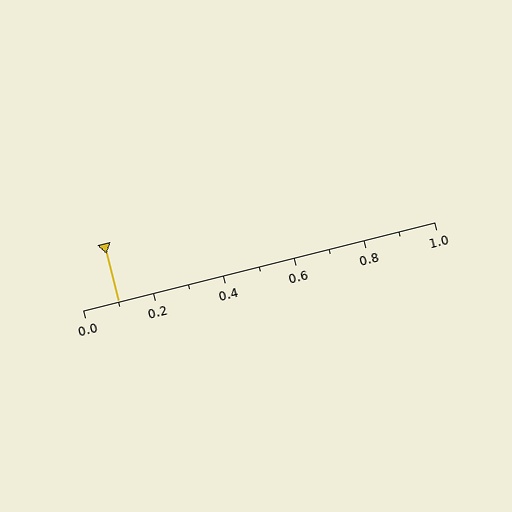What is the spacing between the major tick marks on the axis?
The major ticks are spaced 0.2 apart.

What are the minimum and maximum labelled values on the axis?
The axis runs from 0.0 to 1.0.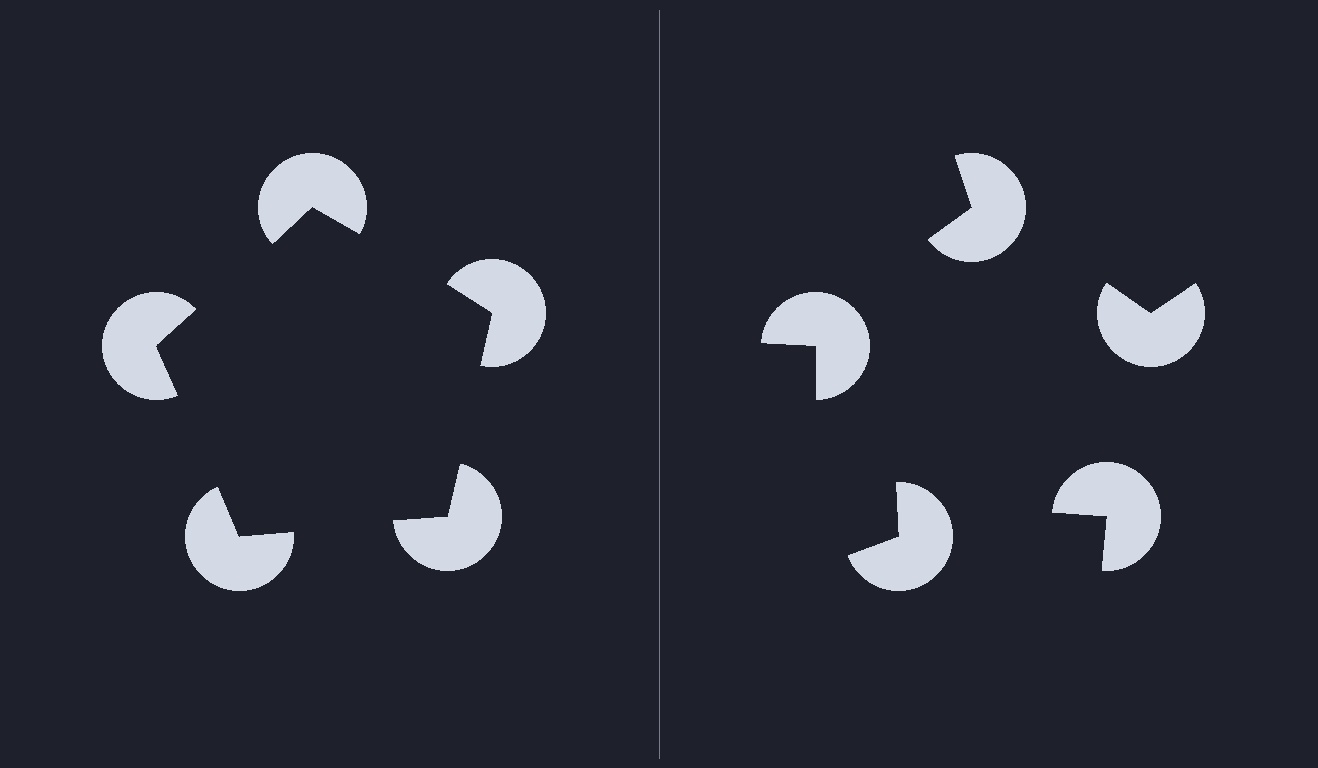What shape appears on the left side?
An illusory pentagon.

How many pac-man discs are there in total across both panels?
10 — 5 on each side.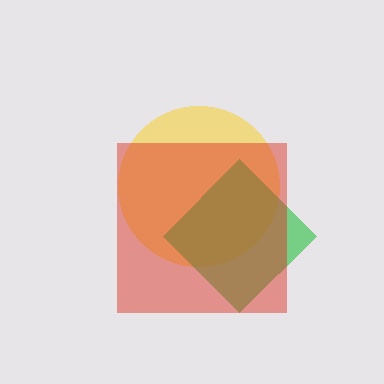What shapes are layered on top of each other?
The layered shapes are: a yellow circle, a green diamond, a red square.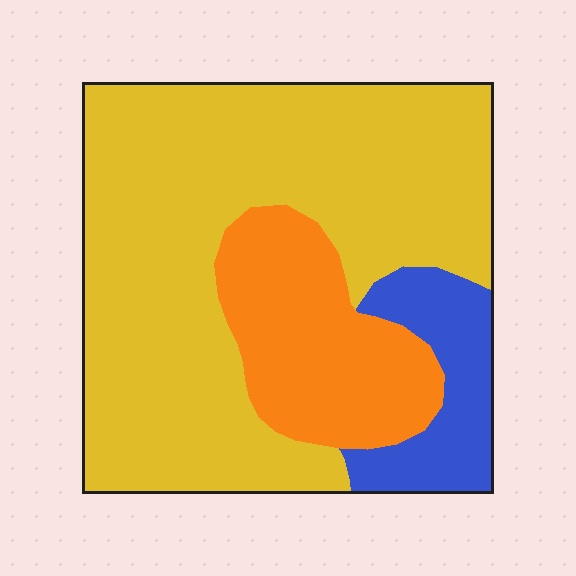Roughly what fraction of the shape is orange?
Orange takes up about one fifth (1/5) of the shape.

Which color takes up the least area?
Blue, at roughly 10%.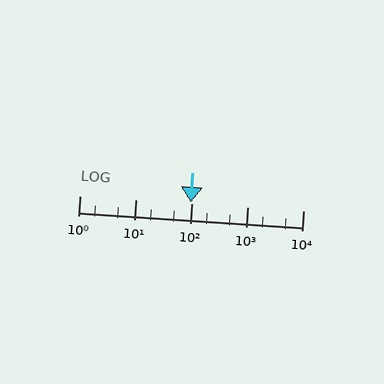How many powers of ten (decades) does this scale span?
The scale spans 4 decades, from 1 to 10000.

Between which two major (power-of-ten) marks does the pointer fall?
The pointer is between 10 and 100.